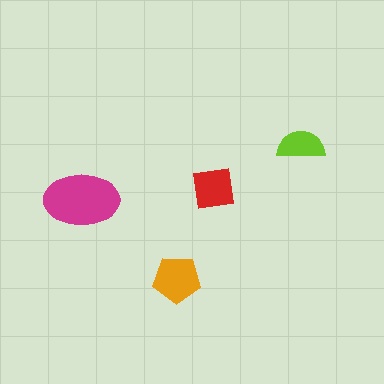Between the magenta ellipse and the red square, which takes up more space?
The magenta ellipse.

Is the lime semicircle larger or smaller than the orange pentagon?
Smaller.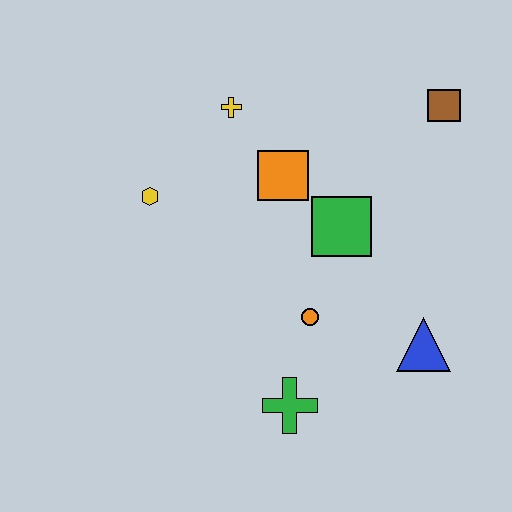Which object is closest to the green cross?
The orange circle is closest to the green cross.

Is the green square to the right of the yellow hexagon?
Yes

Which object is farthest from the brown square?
The green cross is farthest from the brown square.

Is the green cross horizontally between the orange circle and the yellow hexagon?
Yes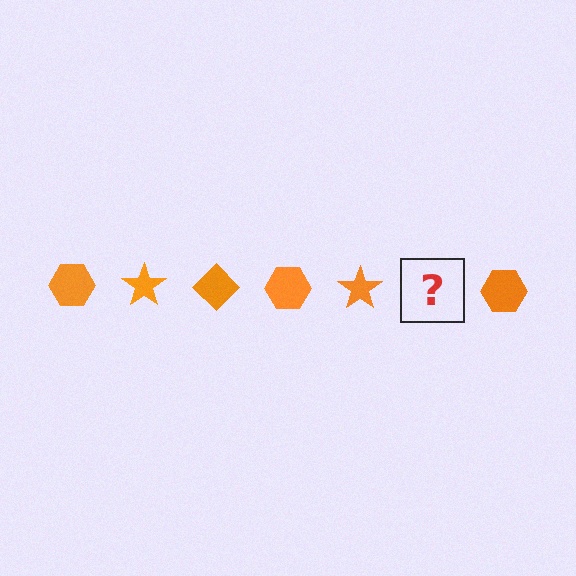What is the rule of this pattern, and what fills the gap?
The rule is that the pattern cycles through hexagon, star, diamond shapes in orange. The gap should be filled with an orange diamond.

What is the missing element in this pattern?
The missing element is an orange diamond.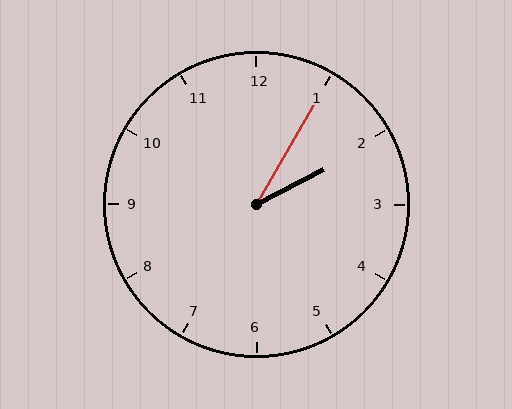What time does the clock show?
2:05.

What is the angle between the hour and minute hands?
Approximately 32 degrees.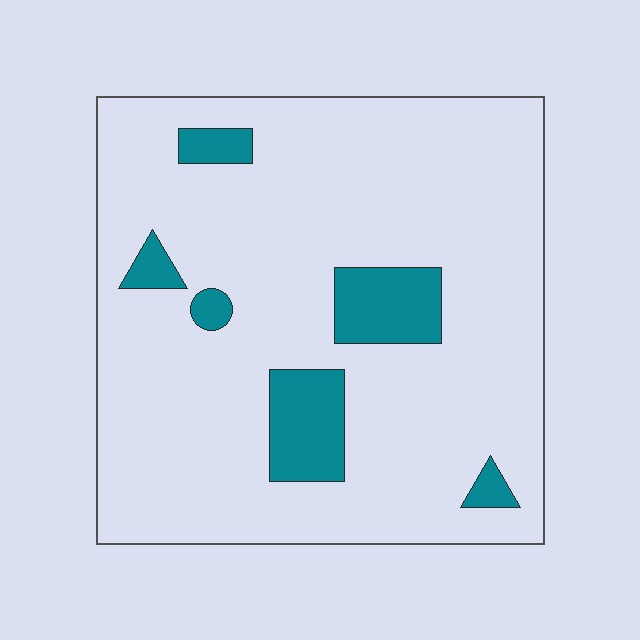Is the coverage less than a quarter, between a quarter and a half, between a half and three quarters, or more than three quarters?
Less than a quarter.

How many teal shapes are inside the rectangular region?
6.